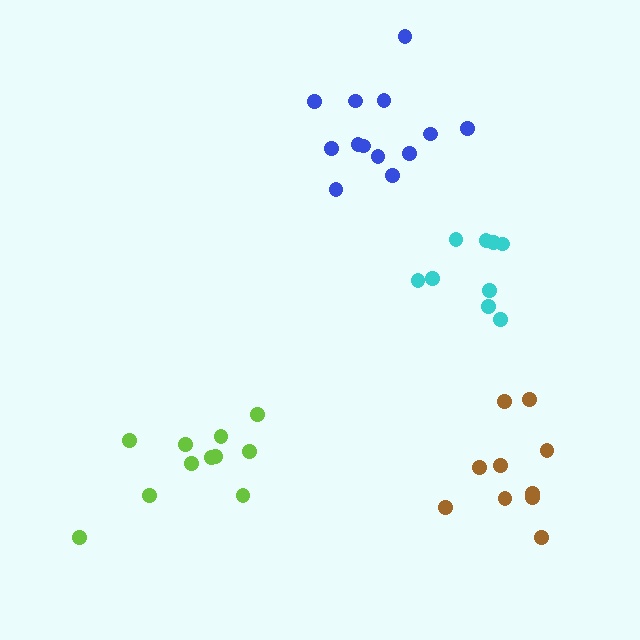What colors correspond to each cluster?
The clusters are colored: lime, blue, cyan, brown.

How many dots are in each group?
Group 1: 11 dots, Group 2: 13 dots, Group 3: 9 dots, Group 4: 10 dots (43 total).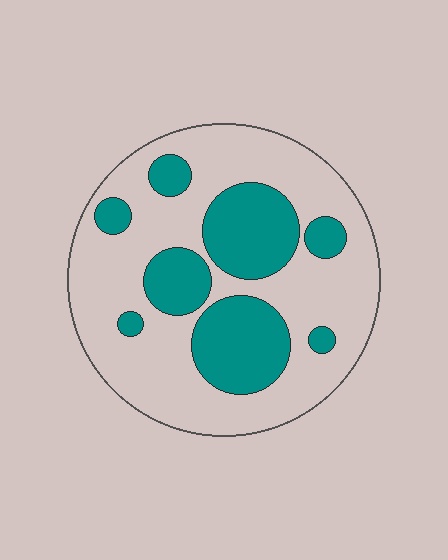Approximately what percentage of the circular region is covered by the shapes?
Approximately 30%.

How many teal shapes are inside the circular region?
8.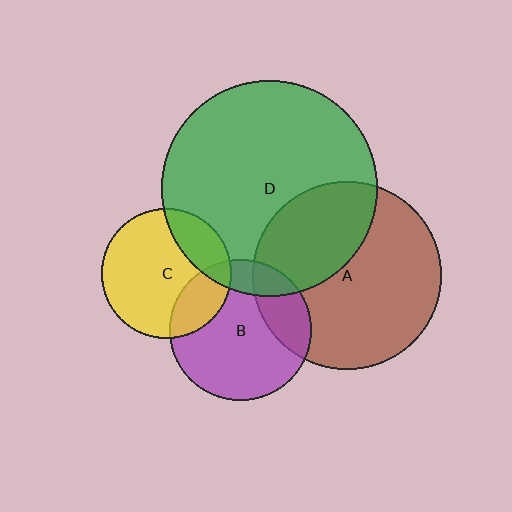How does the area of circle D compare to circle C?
Approximately 2.8 times.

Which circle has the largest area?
Circle D (green).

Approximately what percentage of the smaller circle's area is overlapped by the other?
Approximately 35%.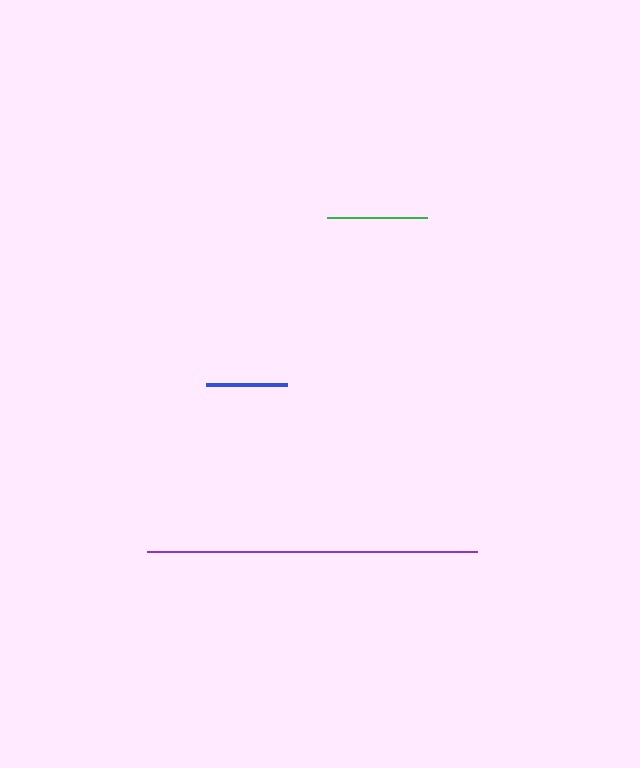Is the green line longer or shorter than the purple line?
The purple line is longer than the green line.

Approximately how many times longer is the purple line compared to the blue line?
The purple line is approximately 4.1 times the length of the blue line.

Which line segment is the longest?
The purple line is the longest at approximately 330 pixels.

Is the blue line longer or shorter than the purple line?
The purple line is longer than the blue line.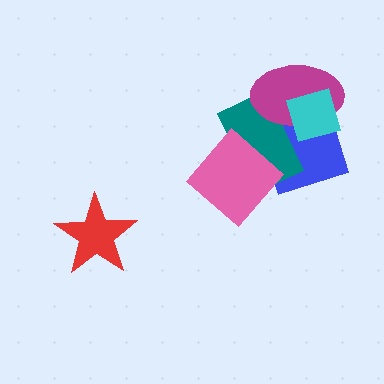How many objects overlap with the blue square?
4 objects overlap with the blue square.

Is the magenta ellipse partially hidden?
Yes, it is partially covered by another shape.